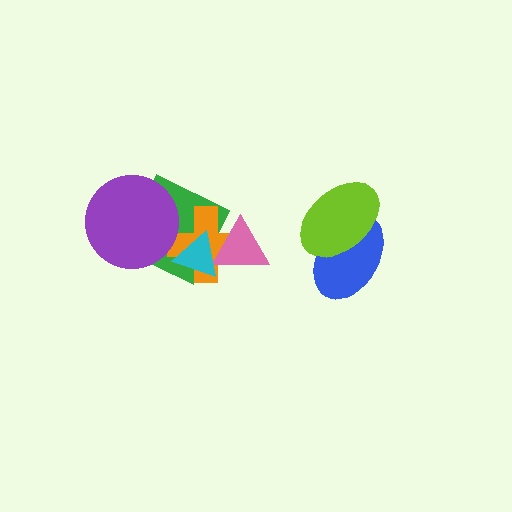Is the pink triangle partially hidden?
Yes, it is partially covered by another shape.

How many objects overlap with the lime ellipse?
1 object overlaps with the lime ellipse.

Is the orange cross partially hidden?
Yes, it is partially covered by another shape.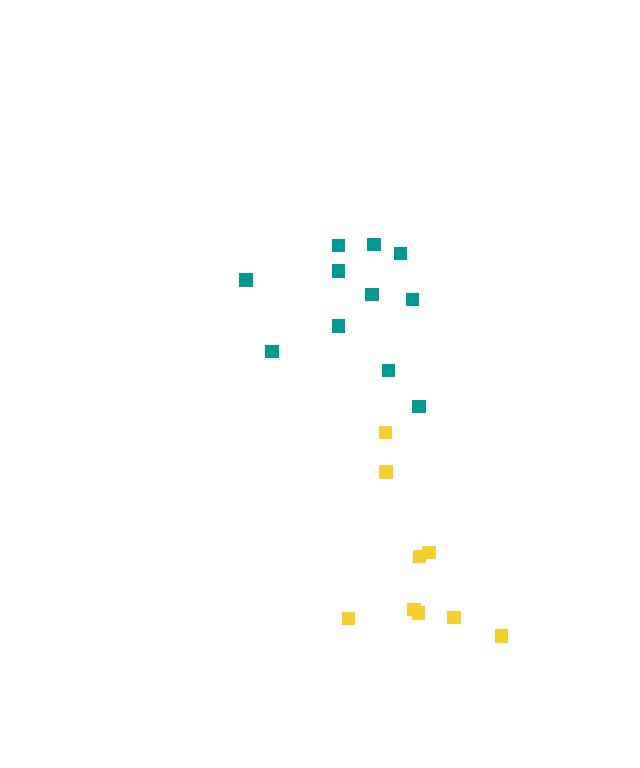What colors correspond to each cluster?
The clusters are colored: teal, yellow.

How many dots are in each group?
Group 1: 11 dots, Group 2: 9 dots (20 total).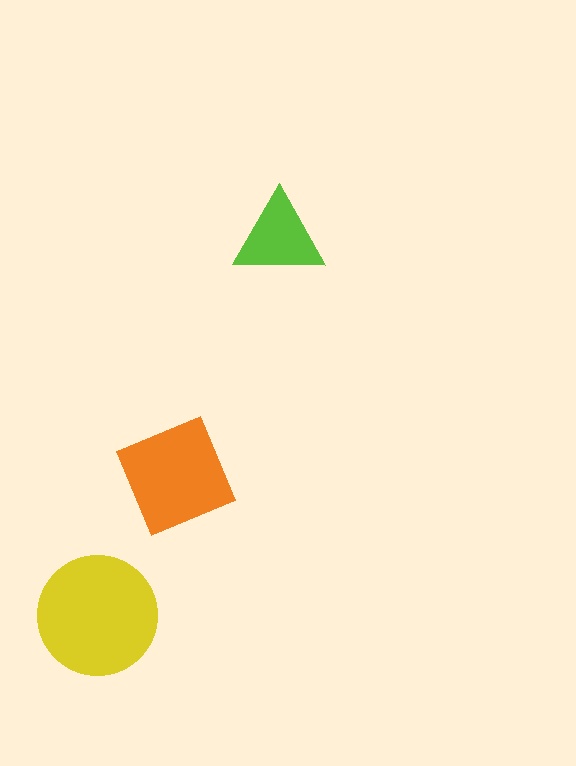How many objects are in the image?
There are 3 objects in the image.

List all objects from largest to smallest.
The yellow circle, the orange square, the lime triangle.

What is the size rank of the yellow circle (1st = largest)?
1st.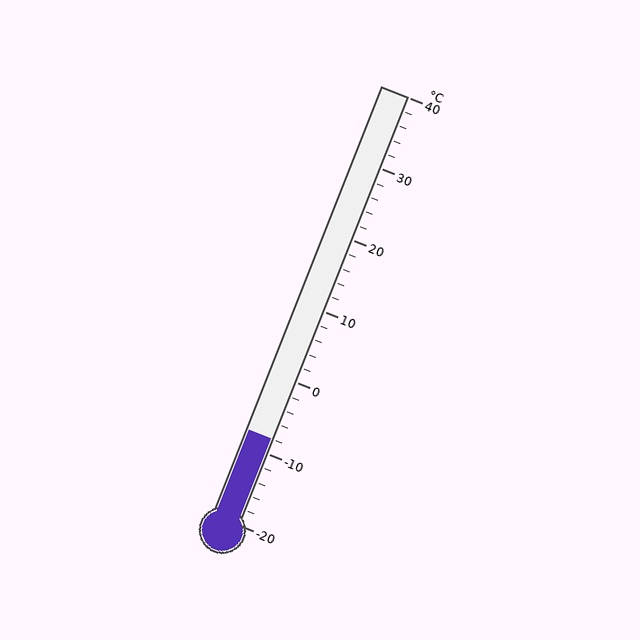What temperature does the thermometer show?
The thermometer shows approximately -8°C.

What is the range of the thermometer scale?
The thermometer scale ranges from -20°C to 40°C.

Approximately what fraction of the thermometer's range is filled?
The thermometer is filled to approximately 20% of its range.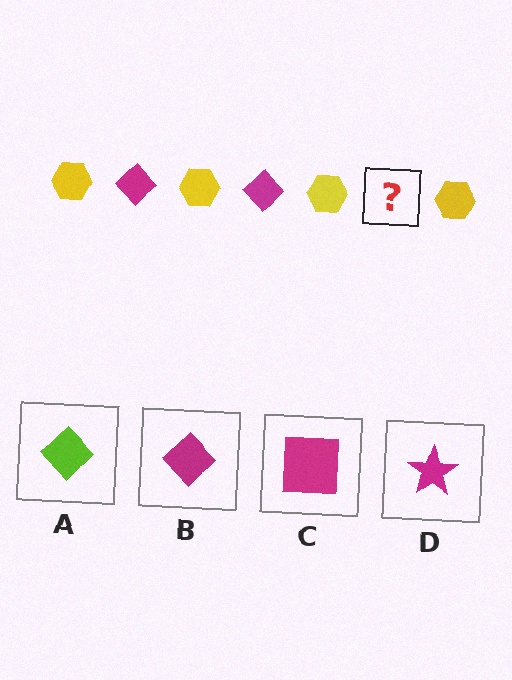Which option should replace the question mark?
Option B.